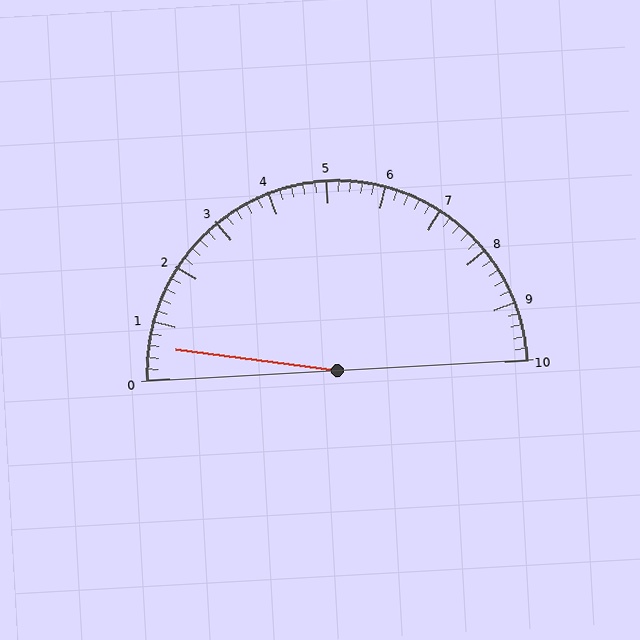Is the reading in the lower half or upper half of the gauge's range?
The reading is in the lower half of the range (0 to 10).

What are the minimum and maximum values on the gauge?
The gauge ranges from 0 to 10.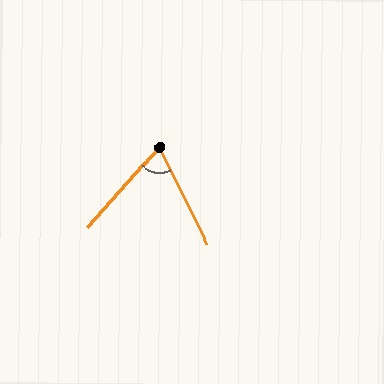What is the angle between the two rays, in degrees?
Approximately 68 degrees.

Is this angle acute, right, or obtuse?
It is acute.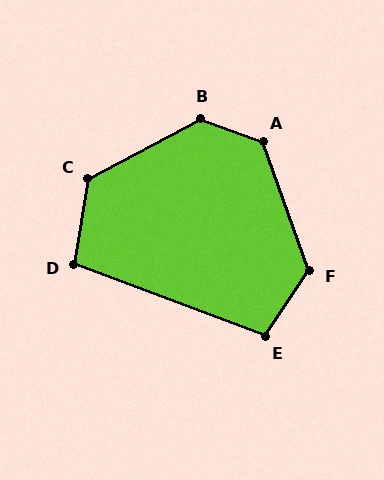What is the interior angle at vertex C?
Approximately 127 degrees (obtuse).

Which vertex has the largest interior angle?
B, at approximately 132 degrees.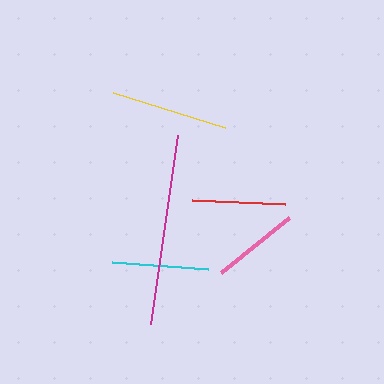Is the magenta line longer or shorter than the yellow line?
The magenta line is longer than the yellow line.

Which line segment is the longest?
The magenta line is the longest at approximately 190 pixels.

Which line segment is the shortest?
The pink line is the shortest at approximately 88 pixels.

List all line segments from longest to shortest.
From longest to shortest: magenta, yellow, cyan, red, pink.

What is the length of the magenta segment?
The magenta segment is approximately 190 pixels long.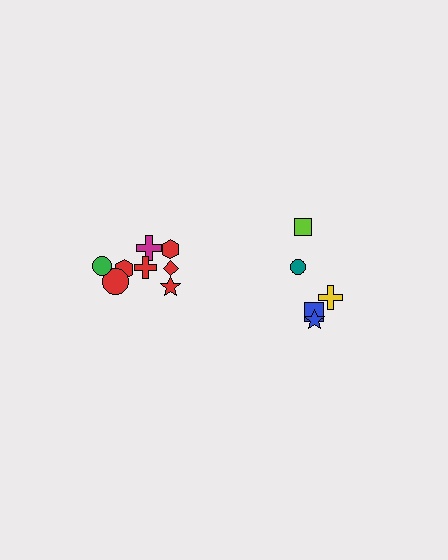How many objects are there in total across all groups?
There are 13 objects.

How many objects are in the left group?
There are 8 objects.